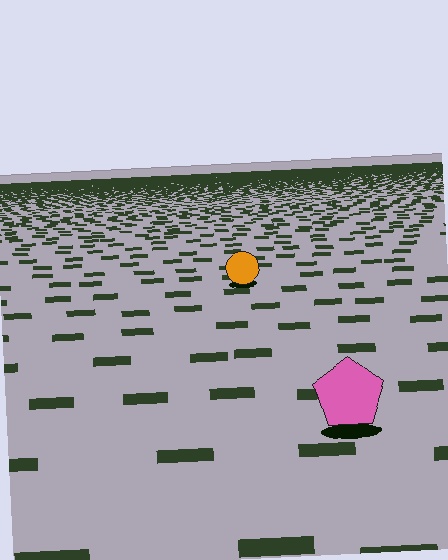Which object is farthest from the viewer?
The orange circle is farthest from the viewer. It appears smaller and the ground texture around it is denser.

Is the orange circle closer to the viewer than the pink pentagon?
No. The pink pentagon is closer — you can tell from the texture gradient: the ground texture is coarser near it.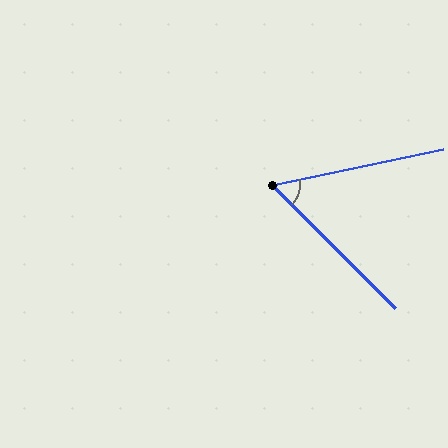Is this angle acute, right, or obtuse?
It is acute.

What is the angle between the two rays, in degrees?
Approximately 57 degrees.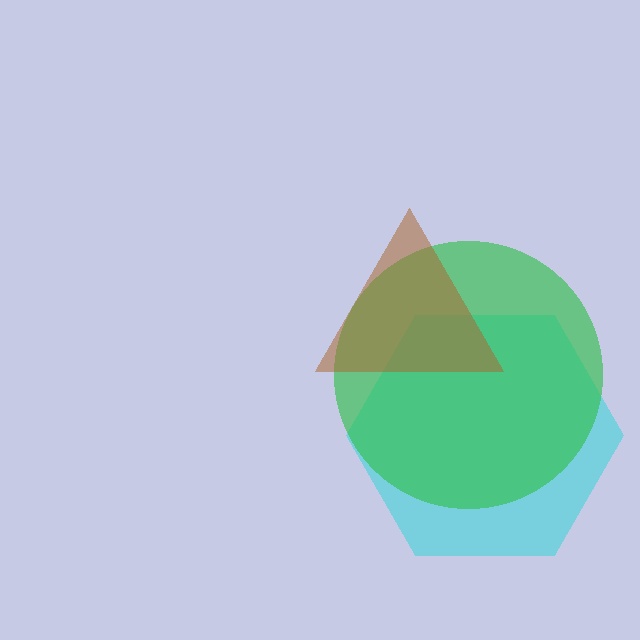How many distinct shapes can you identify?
There are 3 distinct shapes: a cyan hexagon, a green circle, a brown triangle.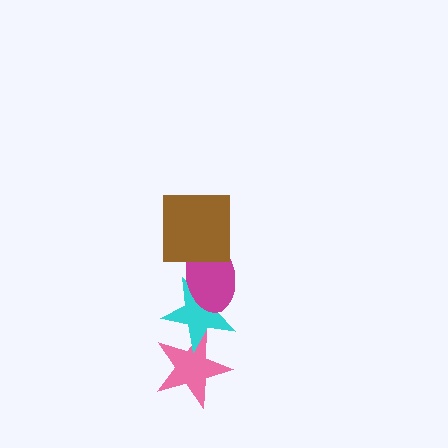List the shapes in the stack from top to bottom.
From top to bottom: the brown square, the magenta ellipse, the cyan star, the pink star.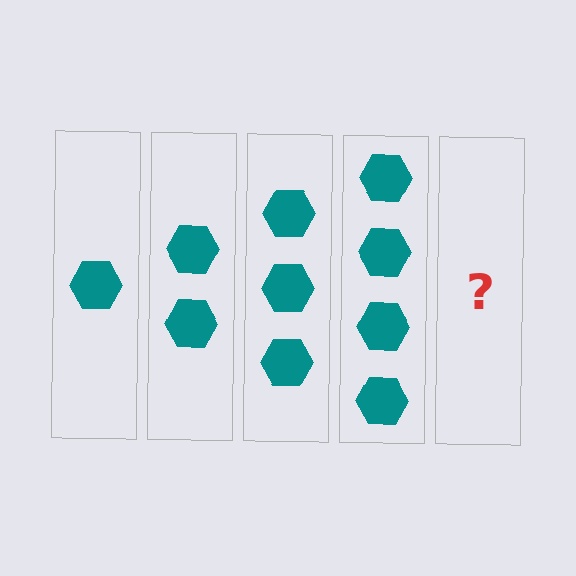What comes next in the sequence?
The next element should be 5 hexagons.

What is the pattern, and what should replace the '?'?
The pattern is that each step adds one more hexagon. The '?' should be 5 hexagons.